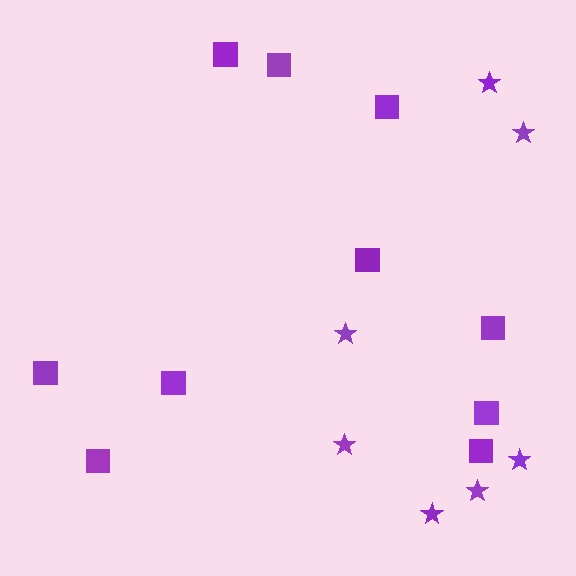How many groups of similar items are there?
There are 2 groups: one group of stars (7) and one group of squares (10).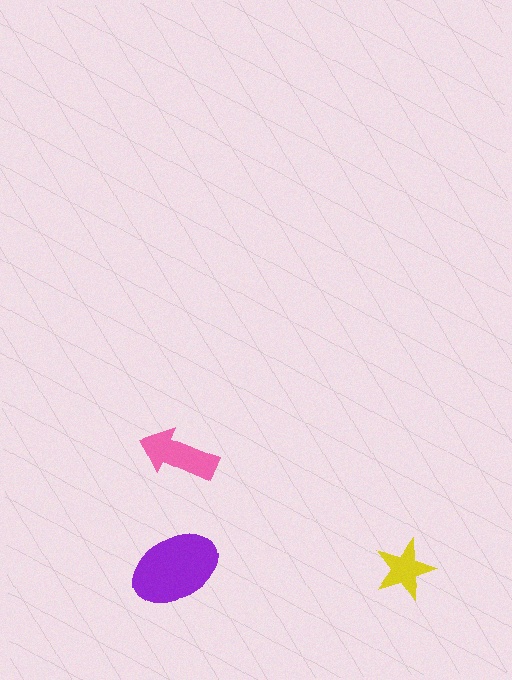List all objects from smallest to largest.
The yellow star, the pink arrow, the purple ellipse.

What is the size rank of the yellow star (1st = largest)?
3rd.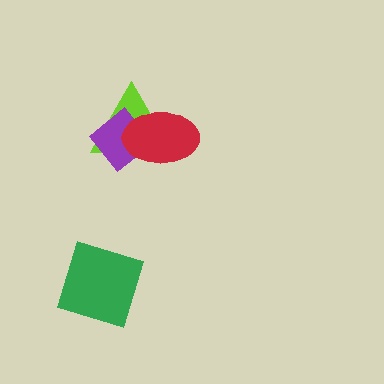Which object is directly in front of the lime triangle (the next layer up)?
The purple diamond is directly in front of the lime triangle.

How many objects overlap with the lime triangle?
2 objects overlap with the lime triangle.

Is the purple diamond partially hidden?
Yes, it is partially covered by another shape.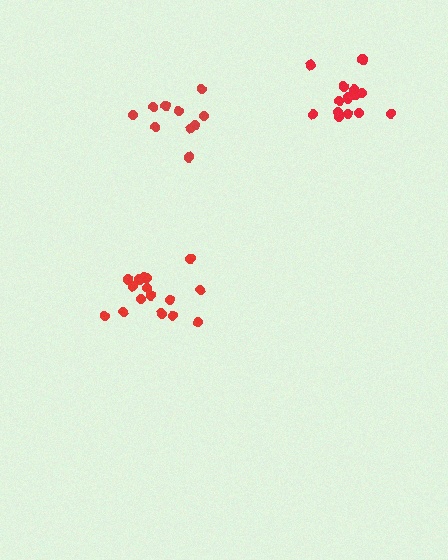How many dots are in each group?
Group 1: 10 dots, Group 2: 16 dots, Group 3: 16 dots (42 total).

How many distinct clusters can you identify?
There are 3 distinct clusters.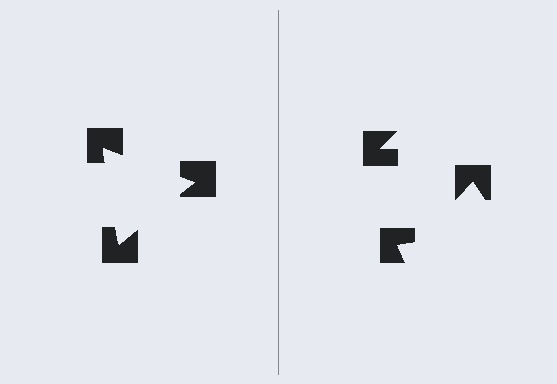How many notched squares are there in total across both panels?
6 — 3 on each side.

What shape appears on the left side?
An illusory triangle.